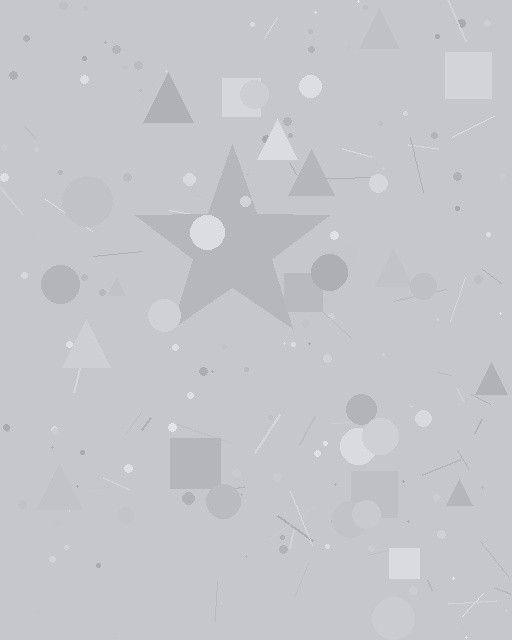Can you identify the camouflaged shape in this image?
The camouflaged shape is a star.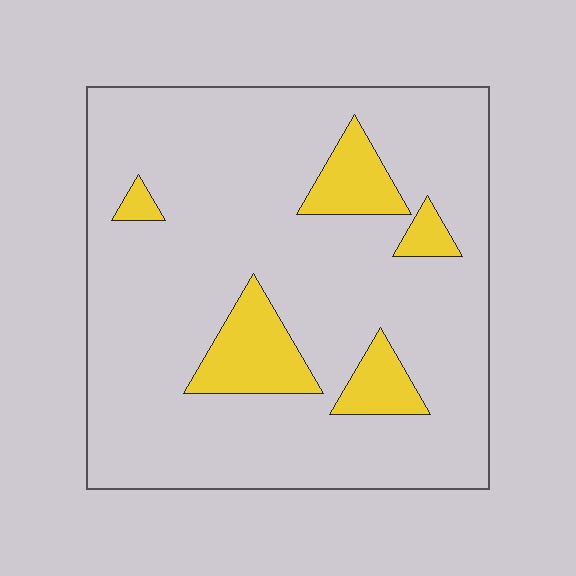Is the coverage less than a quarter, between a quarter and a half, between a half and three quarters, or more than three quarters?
Less than a quarter.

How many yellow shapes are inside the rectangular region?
5.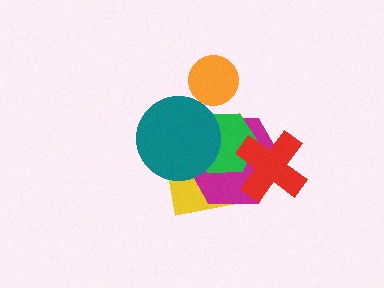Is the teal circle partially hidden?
No, no other shape covers it.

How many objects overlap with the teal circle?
3 objects overlap with the teal circle.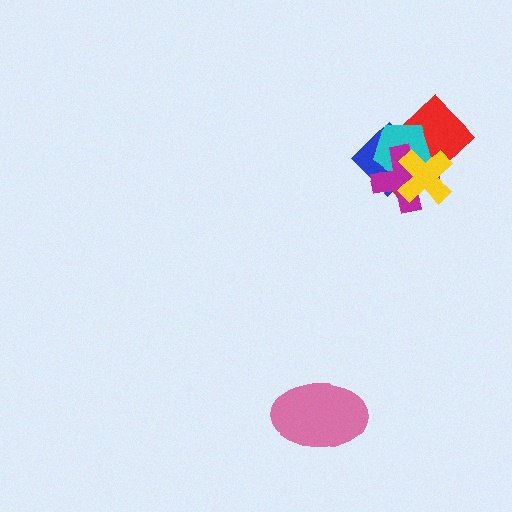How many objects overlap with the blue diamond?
4 objects overlap with the blue diamond.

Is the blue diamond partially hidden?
Yes, it is partially covered by another shape.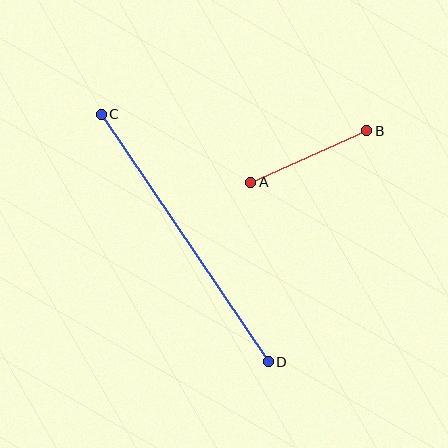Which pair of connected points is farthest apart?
Points C and D are farthest apart.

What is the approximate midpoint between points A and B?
The midpoint is at approximately (309, 156) pixels.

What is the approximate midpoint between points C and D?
The midpoint is at approximately (185, 238) pixels.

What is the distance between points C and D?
The distance is approximately 298 pixels.